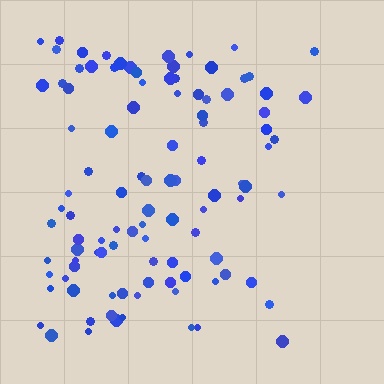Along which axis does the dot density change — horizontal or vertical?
Horizontal.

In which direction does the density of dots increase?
From right to left, with the left side densest.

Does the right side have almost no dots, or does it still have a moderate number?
Still a moderate number, just noticeably fewer than the left.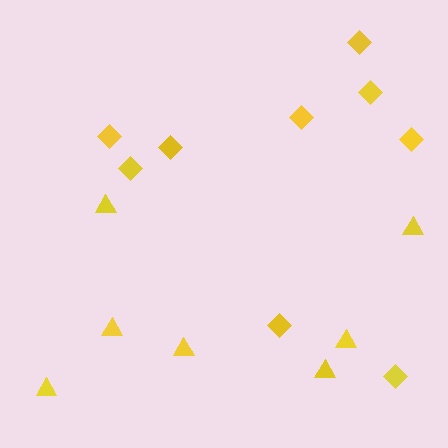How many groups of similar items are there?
There are 2 groups: one group of diamonds (9) and one group of triangles (7).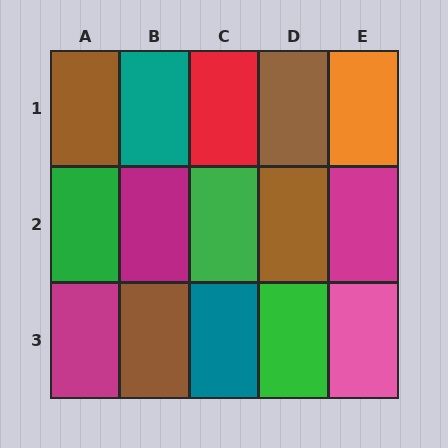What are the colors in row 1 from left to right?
Brown, teal, red, brown, orange.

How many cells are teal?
2 cells are teal.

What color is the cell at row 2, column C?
Green.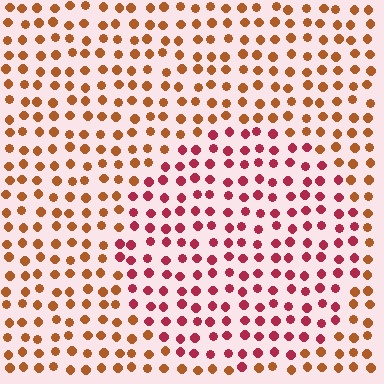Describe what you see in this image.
The image is filled with small brown elements in a uniform arrangement. A circle-shaped region is visible where the elements are tinted to a slightly different hue, forming a subtle color boundary.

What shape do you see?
I see a circle.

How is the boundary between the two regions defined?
The boundary is defined purely by a slight shift in hue (about 39 degrees). Spacing, size, and orientation are identical on both sides.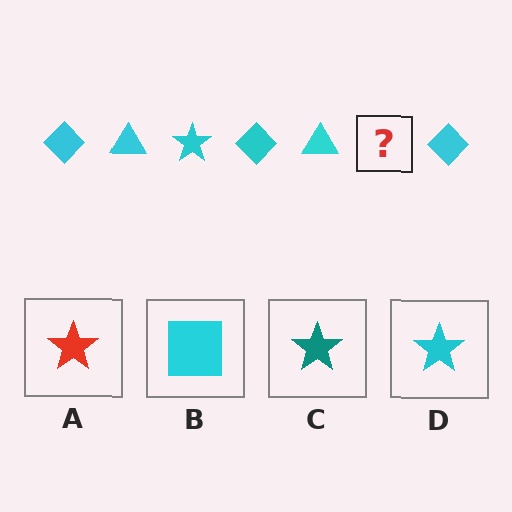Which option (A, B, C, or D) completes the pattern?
D.